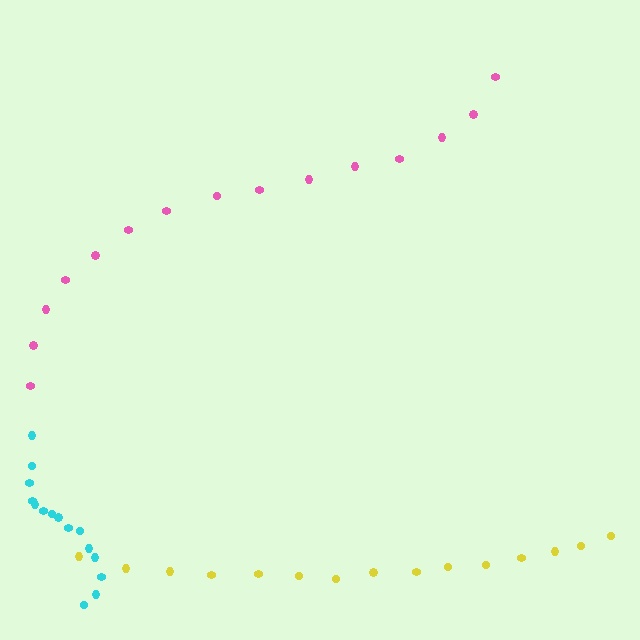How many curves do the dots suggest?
There are 3 distinct paths.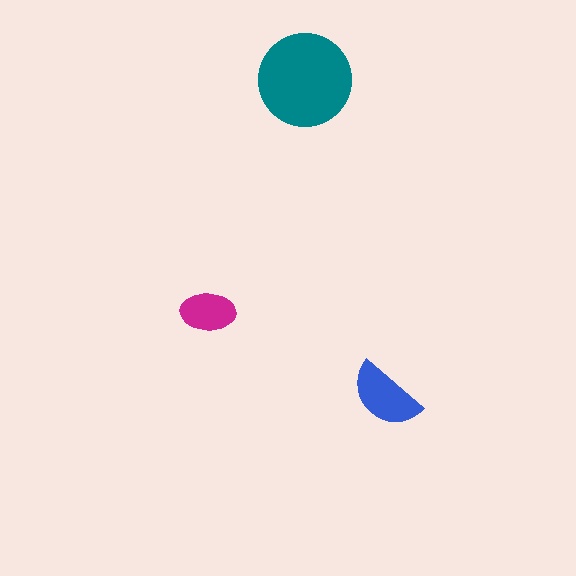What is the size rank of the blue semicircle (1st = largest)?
2nd.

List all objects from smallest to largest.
The magenta ellipse, the blue semicircle, the teal circle.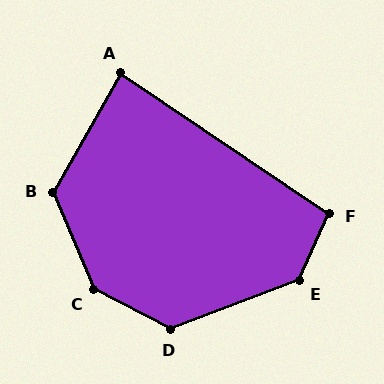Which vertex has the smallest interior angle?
A, at approximately 85 degrees.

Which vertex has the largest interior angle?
C, at approximately 139 degrees.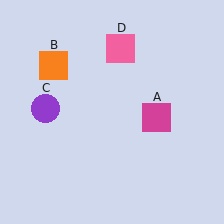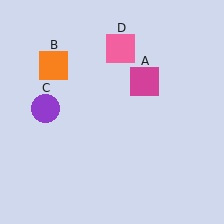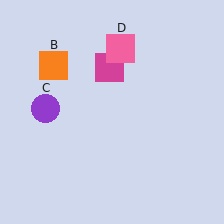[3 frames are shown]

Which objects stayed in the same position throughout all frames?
Orange square (object B) and purple circle (object C) and pink square (object D) remained stationary.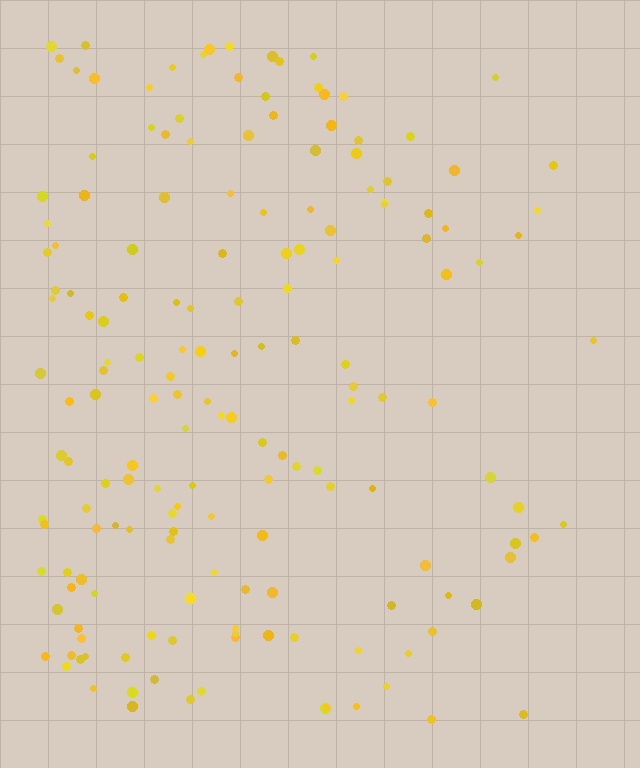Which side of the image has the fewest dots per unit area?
The right.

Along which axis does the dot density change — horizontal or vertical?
Horizontal.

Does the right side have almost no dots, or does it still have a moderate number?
Still a moderate number, just noticeably fewer than the left.